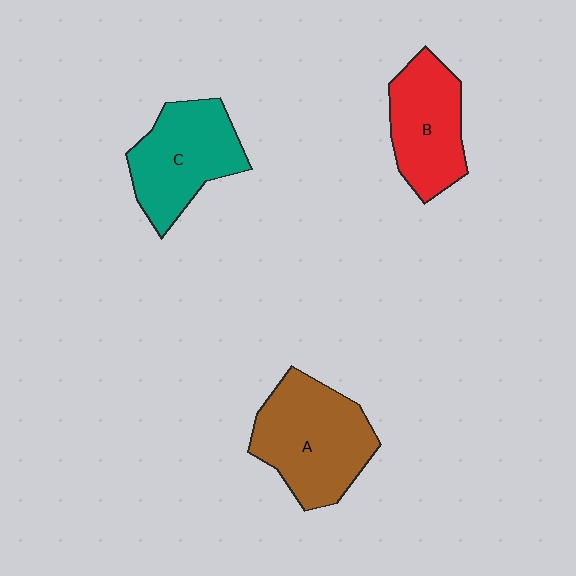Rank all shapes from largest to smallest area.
From largest to smallest: A (brown), C (teal), B (red).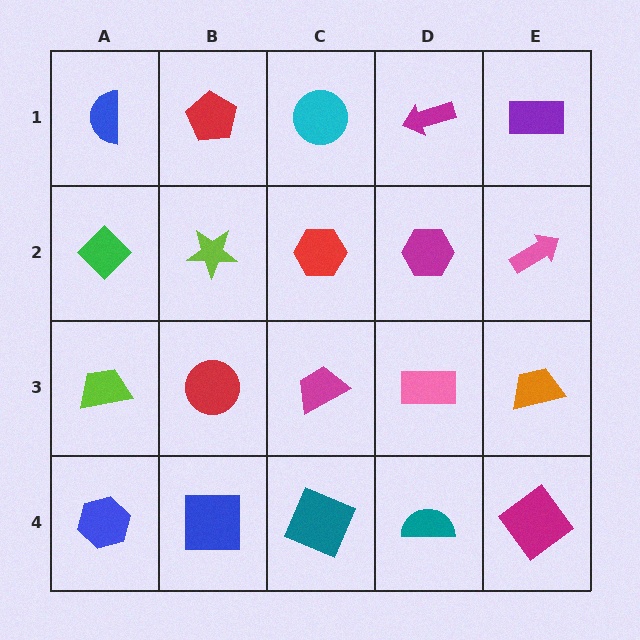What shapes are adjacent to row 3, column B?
A lime star (row 2, column B), a blue square (row 4, column B), a lime trapezoid (row 3, column A), a magenta trapezoid (row 3, column C).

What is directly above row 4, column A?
A lime trapezoid.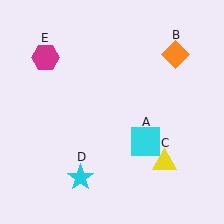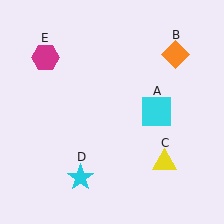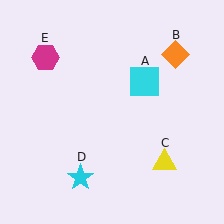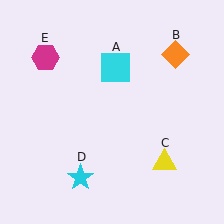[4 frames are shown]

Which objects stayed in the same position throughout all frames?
Orange diamond (object B) and yellow triangle (object C) and cyan star (object D) and magenta hexagon (object E) remained stationary.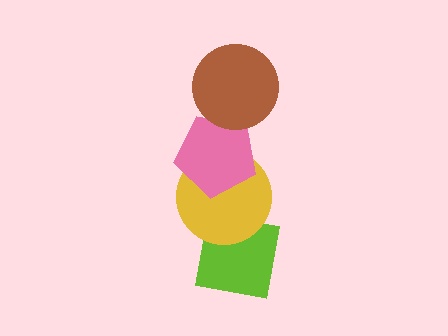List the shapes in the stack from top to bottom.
From top to bottom: the brown circle, the pink pentagon, the yellow circle, the lime square.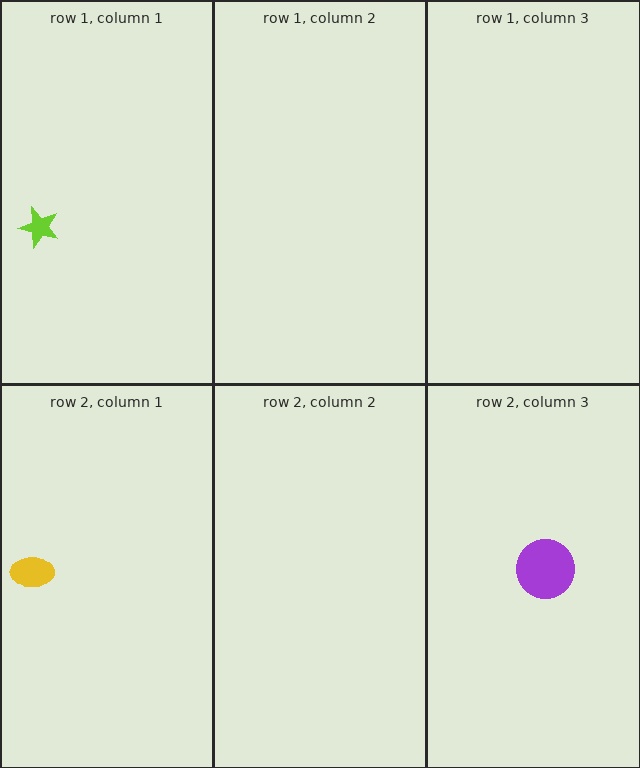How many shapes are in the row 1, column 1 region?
1.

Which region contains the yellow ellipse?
The row 2, column 1 region.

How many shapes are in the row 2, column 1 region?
1.